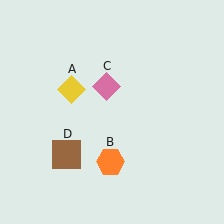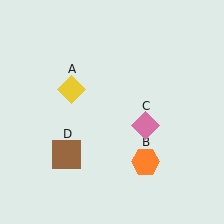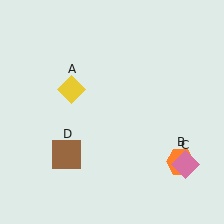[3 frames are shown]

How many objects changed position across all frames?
2 objects changed position: orange hexagon (object B), pink diamond (object C).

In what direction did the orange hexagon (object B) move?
The orange hexagon (object B) moved right.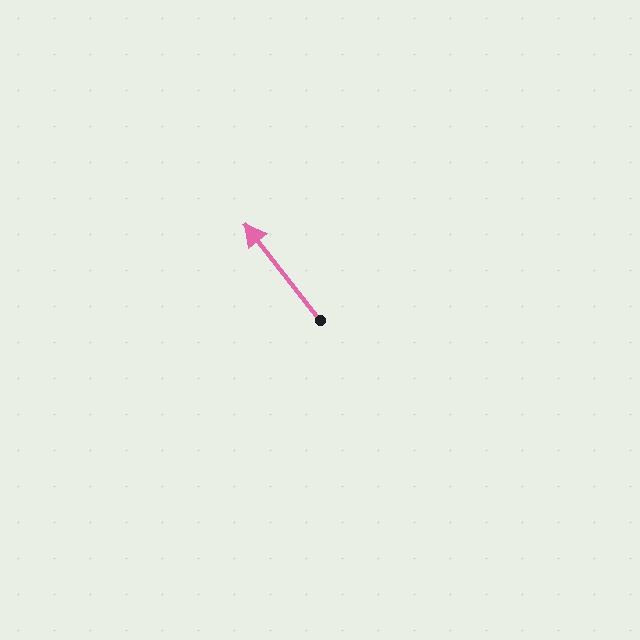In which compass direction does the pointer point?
Northwest.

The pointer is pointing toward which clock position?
Roughly 11 o'clock.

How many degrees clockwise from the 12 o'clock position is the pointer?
Approximately 322 degrees.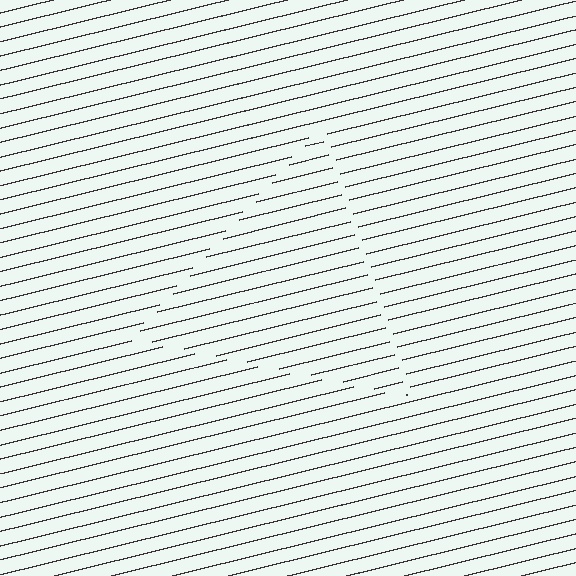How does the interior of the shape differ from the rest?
The interior of the shape contains the same grating, shifted by half a period — the contour is defined by the phase discontinuity where line-ends from the inner and outer gratings abut.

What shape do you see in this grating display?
An illusory triangle. The interior of the shape contains the same grating, shifted by half a period — the contour is defined by the phase discontinuity where line-ends from the inner and outer gratings abut.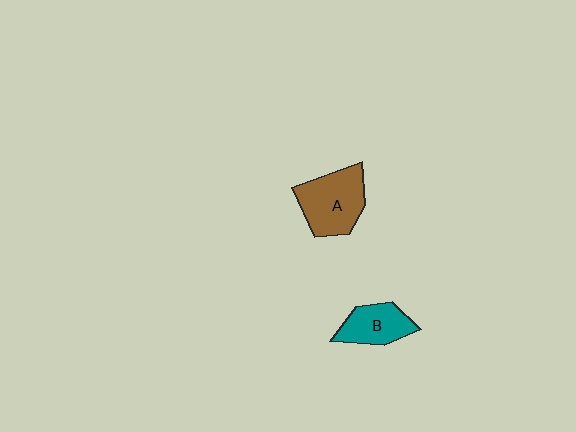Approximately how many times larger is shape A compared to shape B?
Approximately 1.5 times.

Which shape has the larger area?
Shape A (brown).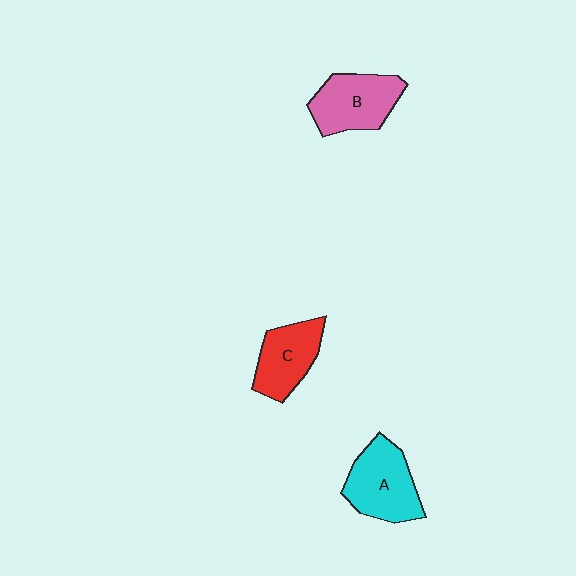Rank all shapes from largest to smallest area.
From largest to smallest: A (cyan), B (pink), C (red).